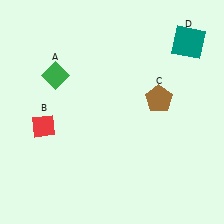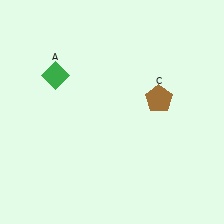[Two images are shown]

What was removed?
The teal square (D), the red diamond (B) were removed in Image 2.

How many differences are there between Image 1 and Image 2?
There are 2 differences between the two images.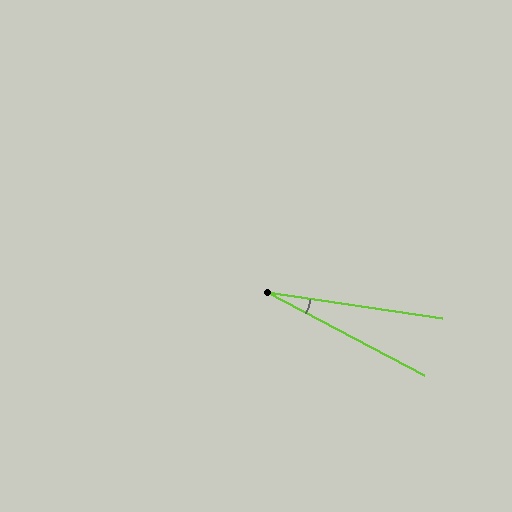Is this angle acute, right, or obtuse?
It is acute.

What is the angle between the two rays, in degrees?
Approximately 19 degrees.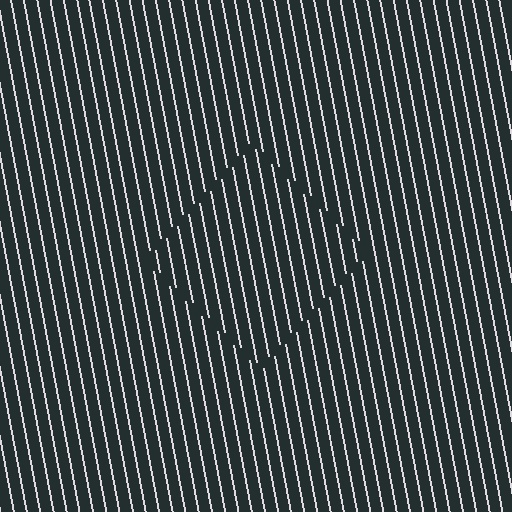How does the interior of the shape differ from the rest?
The interior of the shape contains the same grating, shifted by half a period — the contour is defined by the phase discontinuity where line-ends from the inner and outer gratings abut.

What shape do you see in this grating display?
An illusory square. The interior of the shape contains the same grating, shifted by half a period — the contour is defined by the phase discontinuity where line-ends from the inner and outer gratings abut.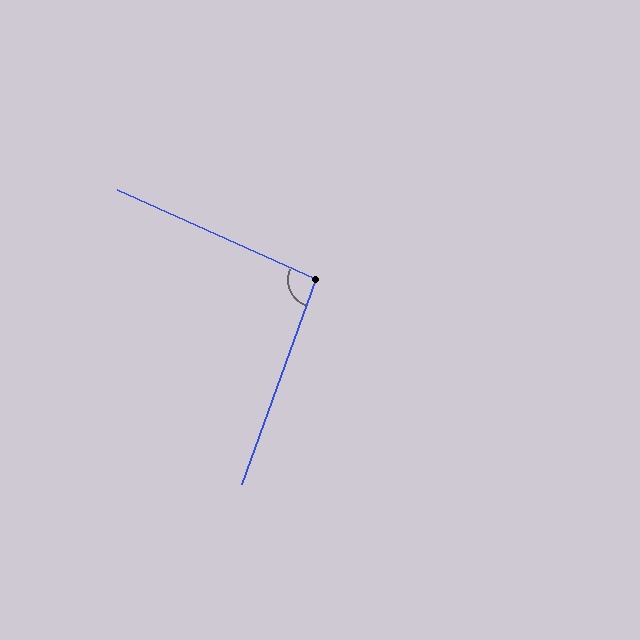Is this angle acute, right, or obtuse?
It is approximately a right angle.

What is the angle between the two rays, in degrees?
Approximately 95 degrees.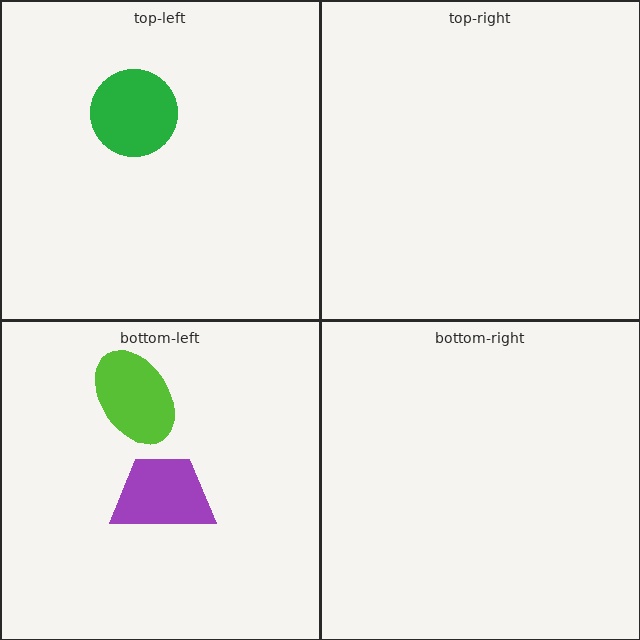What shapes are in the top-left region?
The green circle.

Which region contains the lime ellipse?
The bottom-left region.